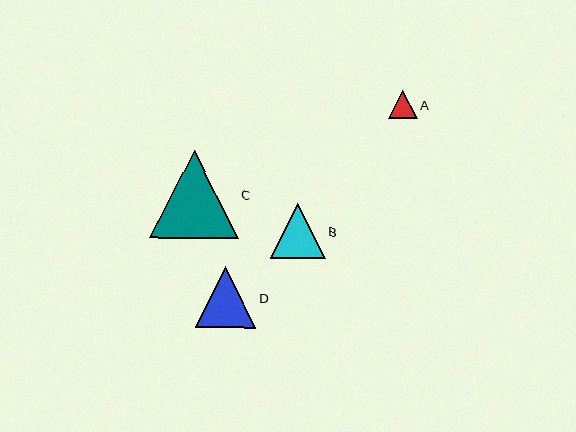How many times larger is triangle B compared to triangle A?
Triangle B is approximately 1.9 times the size of triangle A.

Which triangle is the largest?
Triangle C is the largest with a size of approximately 88 pixels.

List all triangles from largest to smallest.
From largest to smallest: C, D, B, A.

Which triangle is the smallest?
Triangle A is the smallest with a size of approximately 29 pixels.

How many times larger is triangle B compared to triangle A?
Triangle B is approximately 1.9 times the size of triangle A.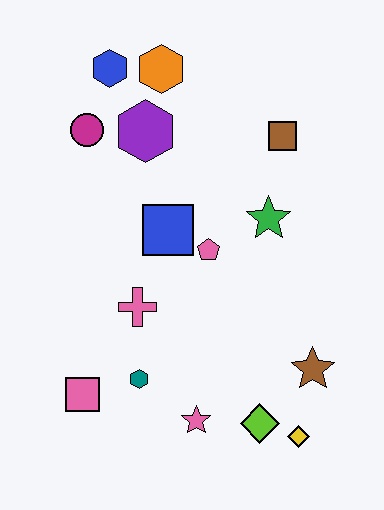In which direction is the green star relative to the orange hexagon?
The green star is below the orange hexagon.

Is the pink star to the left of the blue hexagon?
No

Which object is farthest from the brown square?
The pink square is farthest from the brown square.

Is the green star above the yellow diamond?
Yes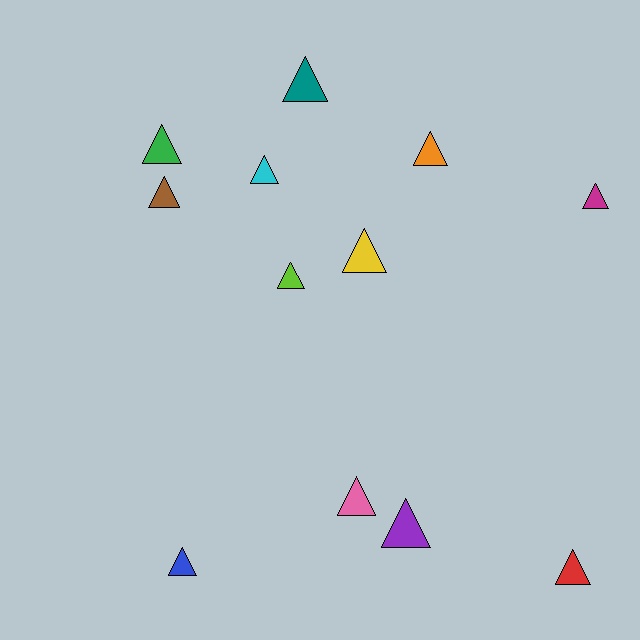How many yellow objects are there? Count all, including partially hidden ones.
There is 1 yellow object.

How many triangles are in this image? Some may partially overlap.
There are 12 triangles.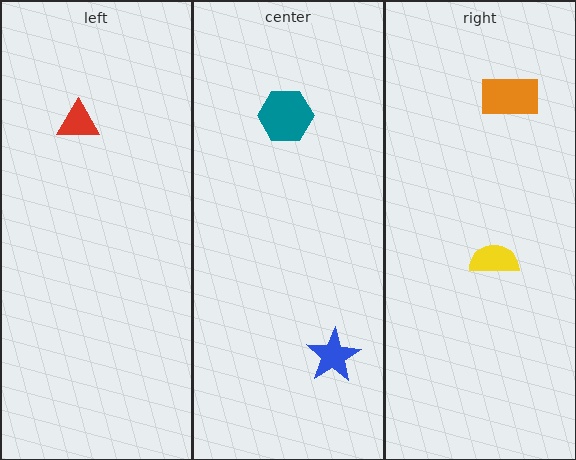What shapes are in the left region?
The red triangle.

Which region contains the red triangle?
The left region.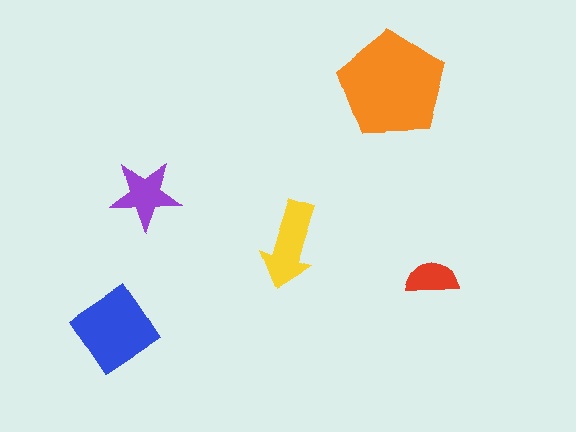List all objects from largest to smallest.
The orange pentagon, the blue diamond, the yellow arrow, the purple star, the red semicircle.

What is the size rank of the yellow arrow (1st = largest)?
3rd.